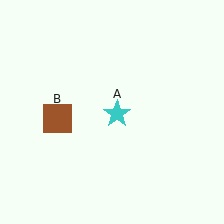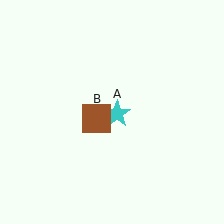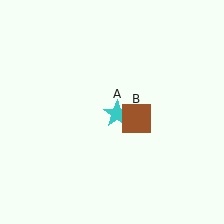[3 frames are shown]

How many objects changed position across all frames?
1 object changed position: brown square (object B).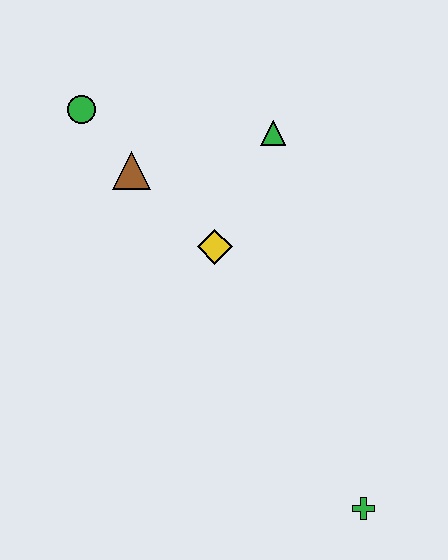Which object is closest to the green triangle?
The yellow diamond is closest to the green triangle.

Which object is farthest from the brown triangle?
The green cross is farthest from the brown triangle.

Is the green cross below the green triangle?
Yes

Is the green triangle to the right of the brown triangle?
Yes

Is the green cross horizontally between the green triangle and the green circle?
No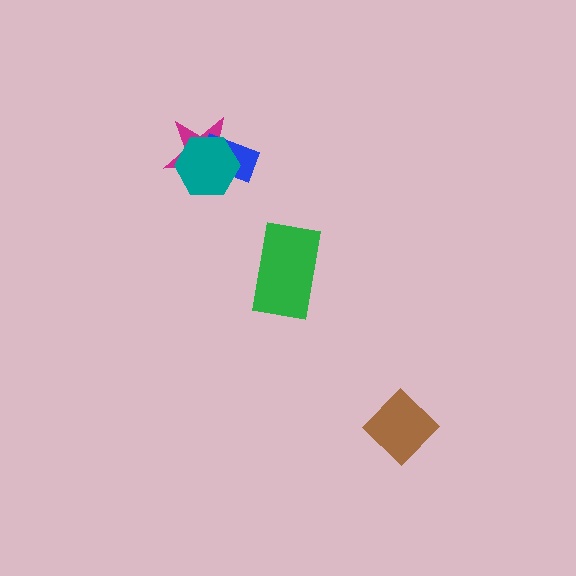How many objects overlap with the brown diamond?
0 objects overlap with the brown diamond.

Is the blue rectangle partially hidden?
Yes, it is partially covered by another shape.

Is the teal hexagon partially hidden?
No, no other shape covers it.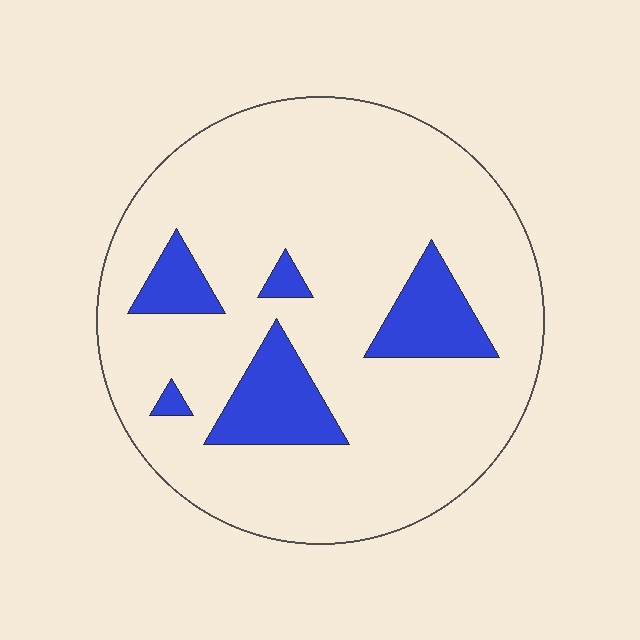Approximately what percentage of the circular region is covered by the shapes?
Approximately 15%.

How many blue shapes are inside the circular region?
5.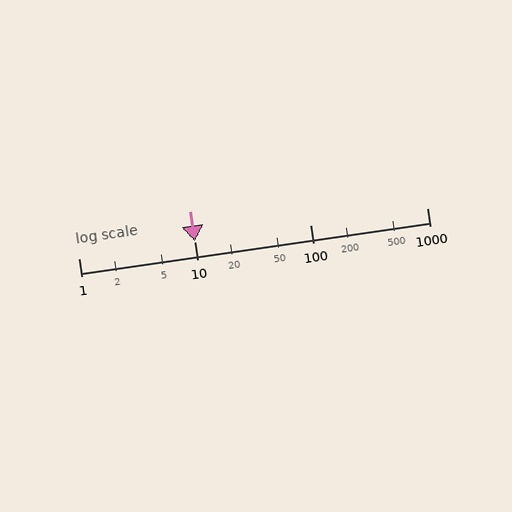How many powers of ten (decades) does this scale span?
The scale spans 3 decades, from 1 to 1000.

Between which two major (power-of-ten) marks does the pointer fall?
The pointer is between 10 and 100.